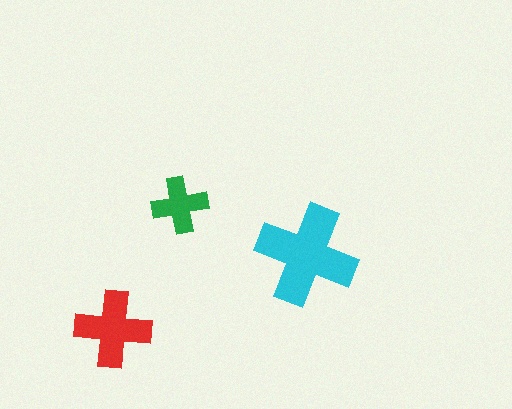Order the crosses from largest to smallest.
the cyan one, the red one, the green one.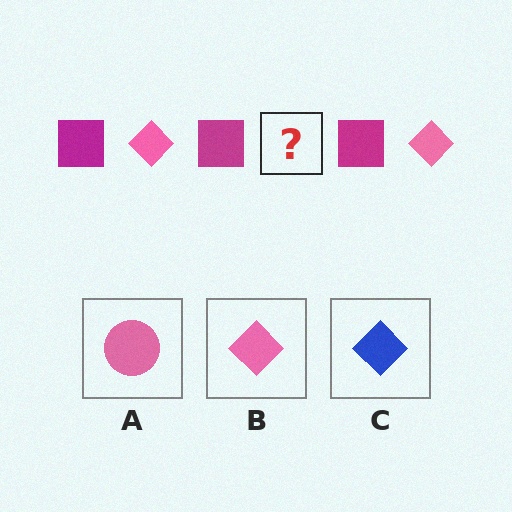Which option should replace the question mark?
Option B.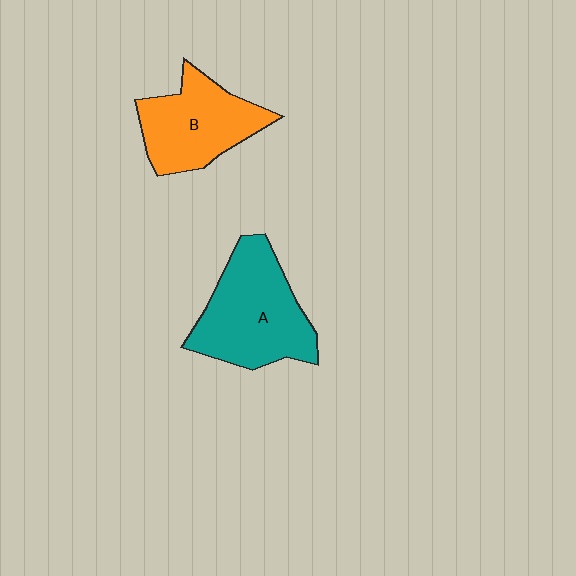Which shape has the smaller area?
Shape B (orange).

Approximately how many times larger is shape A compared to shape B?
Approximately 1.2 times.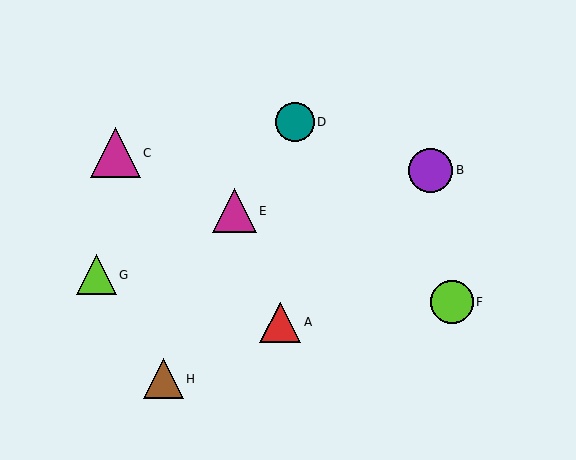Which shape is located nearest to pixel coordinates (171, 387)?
The brown triangle (labeled H) at (163, 379) is nearest to that location.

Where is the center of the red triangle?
The center of the red triangle is at (280, 322).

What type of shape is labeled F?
Shape F is a lime circle.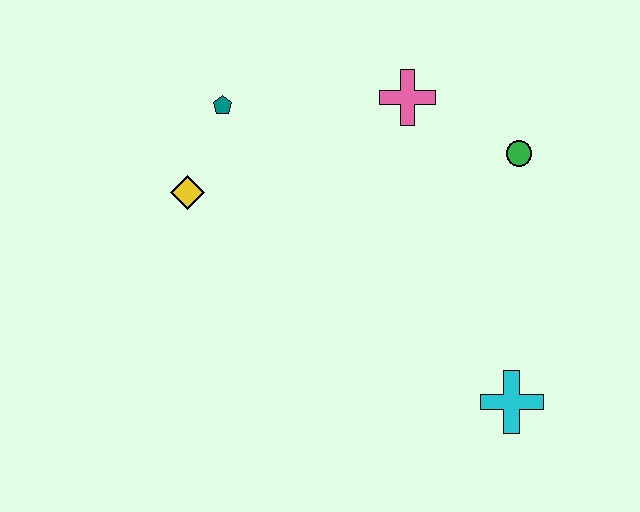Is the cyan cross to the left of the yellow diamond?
No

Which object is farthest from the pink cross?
The cyan cross is farthest from the pink cross.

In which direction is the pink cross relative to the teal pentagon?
The pink cross is to the right of the teal pentagon.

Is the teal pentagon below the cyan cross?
No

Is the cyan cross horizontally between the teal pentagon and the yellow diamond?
No